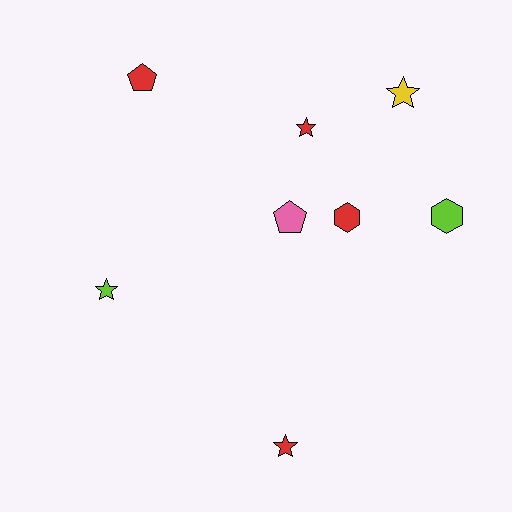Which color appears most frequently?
Red, with 4 objects.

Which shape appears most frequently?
Star, with 4 objects.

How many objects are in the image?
There are 8 objects.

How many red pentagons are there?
There is 1 red pentagon.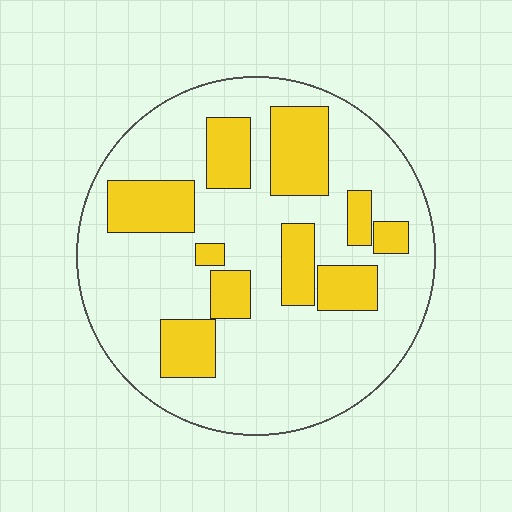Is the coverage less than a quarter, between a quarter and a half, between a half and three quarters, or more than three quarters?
Between a quarter and a half.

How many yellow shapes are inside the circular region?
10.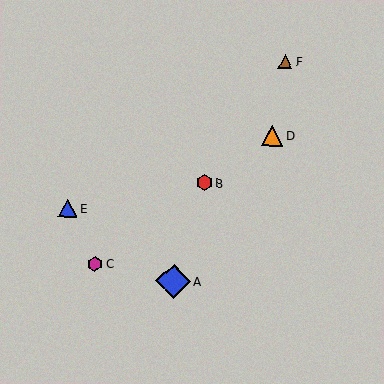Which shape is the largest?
The blue diamond (labeled A) is the largest.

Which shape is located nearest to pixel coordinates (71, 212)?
The blue triangle (labeled E) at (67, 208) is nearest to that location.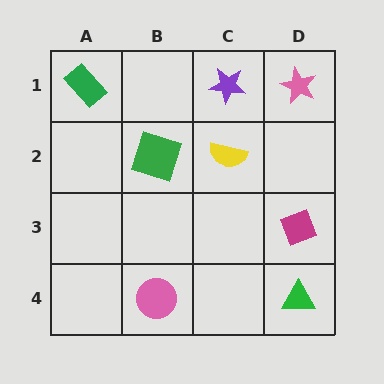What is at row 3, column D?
A magenta diamond.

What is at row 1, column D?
A pink star.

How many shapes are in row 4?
2 shapes.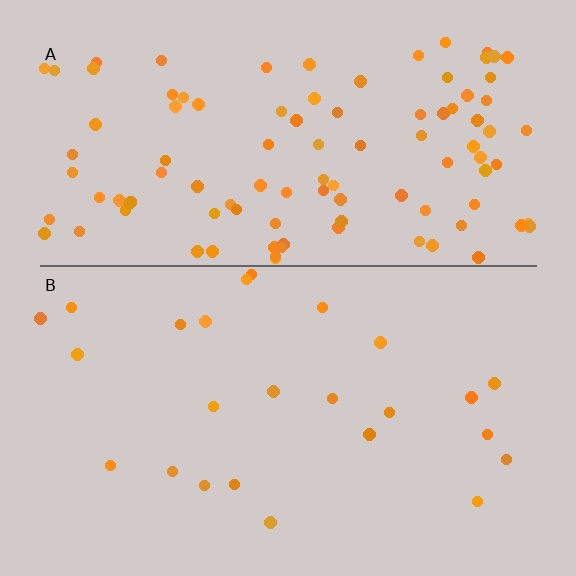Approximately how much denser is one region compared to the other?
Approximately 4.2× — region A over region B.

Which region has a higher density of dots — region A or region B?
A (the top).